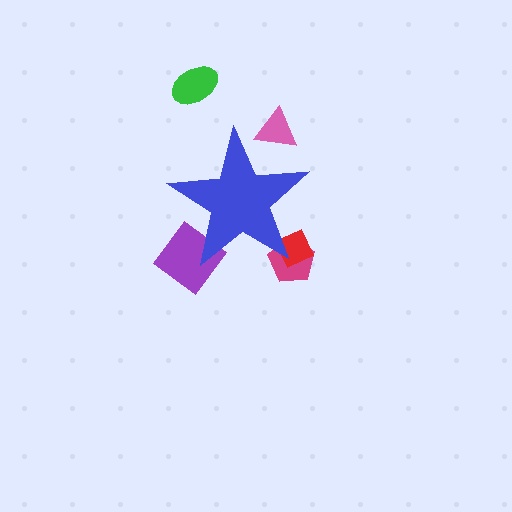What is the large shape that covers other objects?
A blue star.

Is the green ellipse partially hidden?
No, the green ellipse is fully visible.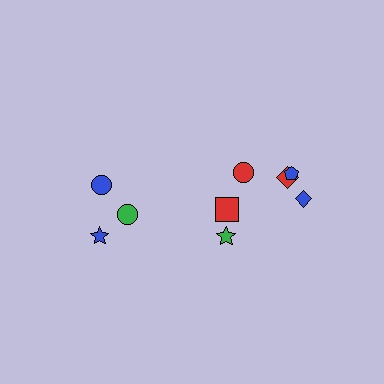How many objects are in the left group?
There are 3 objects.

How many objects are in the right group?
There are 6 objects.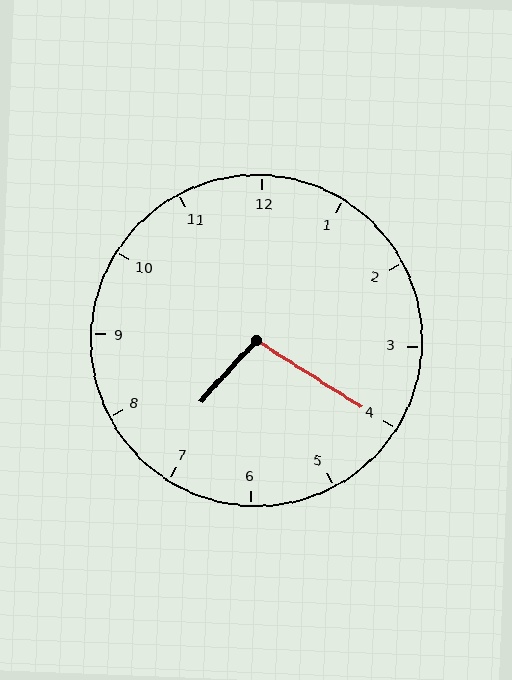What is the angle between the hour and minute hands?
Approximately 100 degrees.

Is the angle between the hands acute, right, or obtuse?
It is obtuse.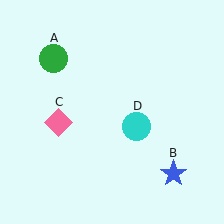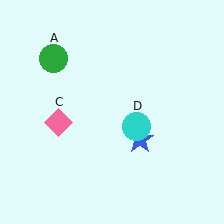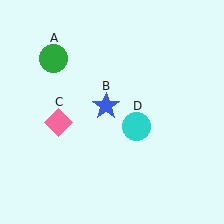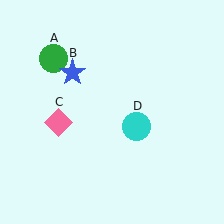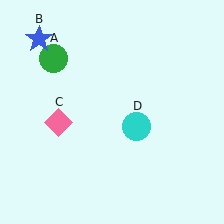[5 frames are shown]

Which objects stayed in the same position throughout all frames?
Green circle (object A) and pink diamond (object C) and cyan circle (object D) remained stationary.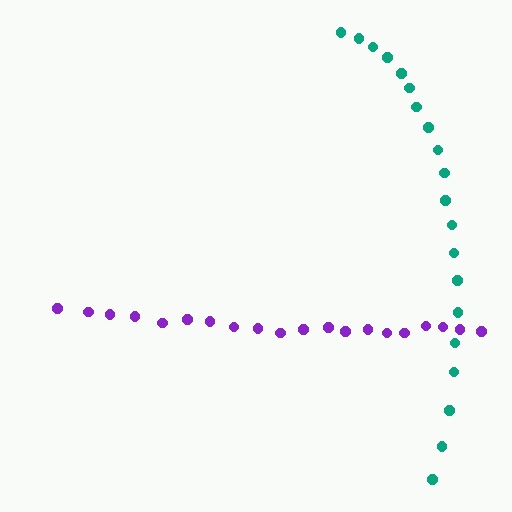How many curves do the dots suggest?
There are 2 distinct paths.